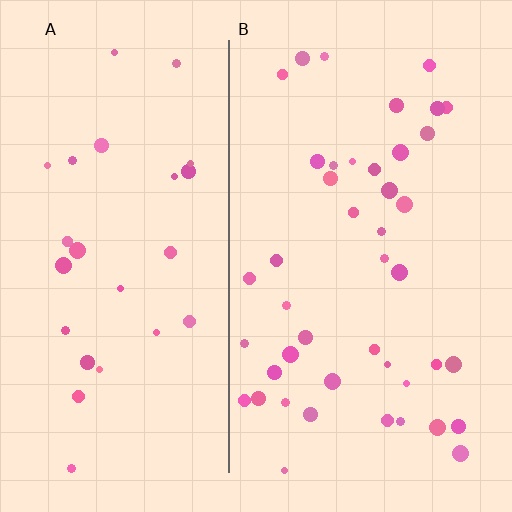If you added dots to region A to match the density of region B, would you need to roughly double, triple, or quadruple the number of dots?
Approximately double.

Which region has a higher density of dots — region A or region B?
B (the right).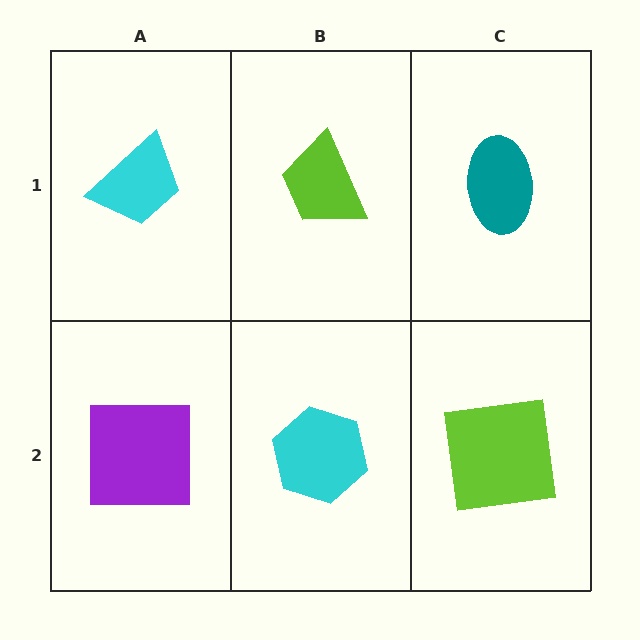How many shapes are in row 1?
3 shapes.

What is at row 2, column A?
A purple square.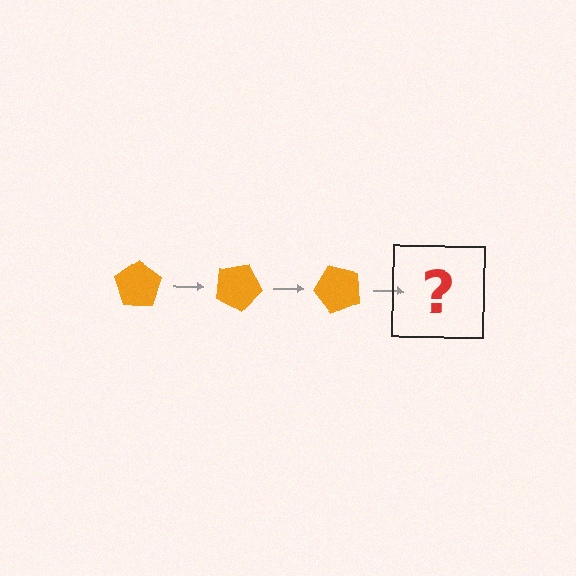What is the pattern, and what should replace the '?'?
The pattern is that the pentagon rotates 25 degrees each step. The '?' should be an orange pentagon rotated 75 degrees.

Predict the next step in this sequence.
The next step is an orange pentagon rotated 75 degrees.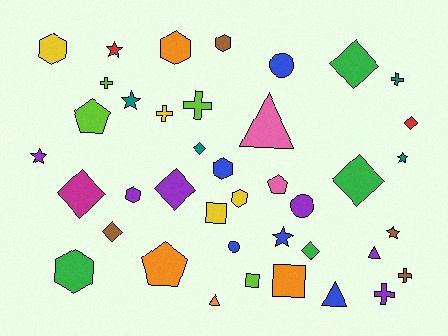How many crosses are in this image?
There are 6 crosses.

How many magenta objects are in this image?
There is 1 magenta object.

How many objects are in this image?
There are 40 objects.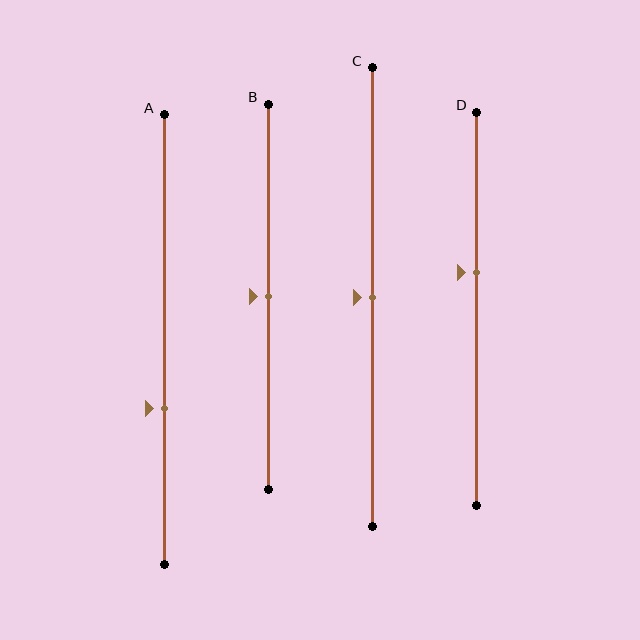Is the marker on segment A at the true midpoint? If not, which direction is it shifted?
No, the marker on segment A is shifted downward by about 15% of the segment length.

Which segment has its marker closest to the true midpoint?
Segment B has its marker closest to the true midpoint.